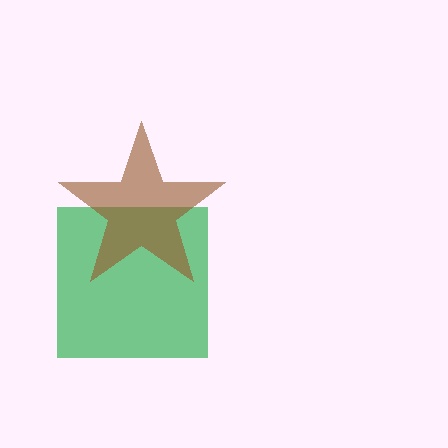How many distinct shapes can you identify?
There are 2 distinct shapes: a green square, a brown star.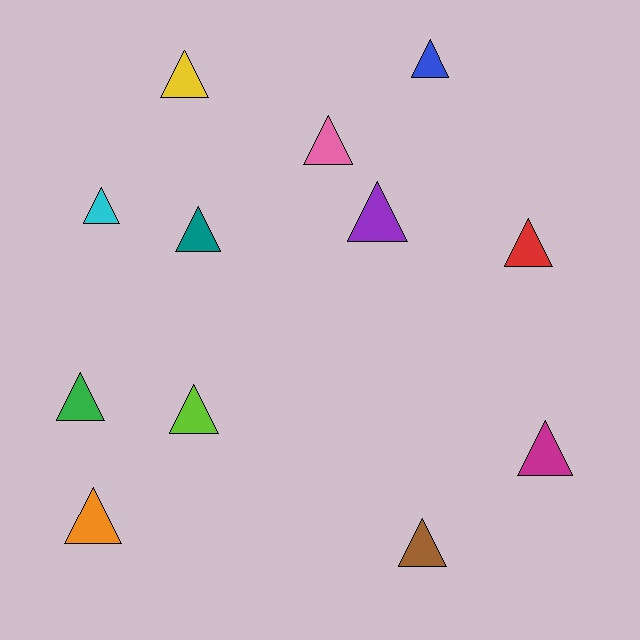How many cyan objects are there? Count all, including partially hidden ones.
There is 1 cyan object.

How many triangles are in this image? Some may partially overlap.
There are 12 triangles.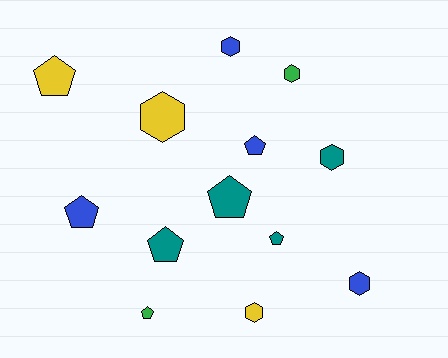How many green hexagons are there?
There is 1 green hexagon.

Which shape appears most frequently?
Pentagon, with 7 objects.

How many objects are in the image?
There are 13 objects.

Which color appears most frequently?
Blue, with 4 objects.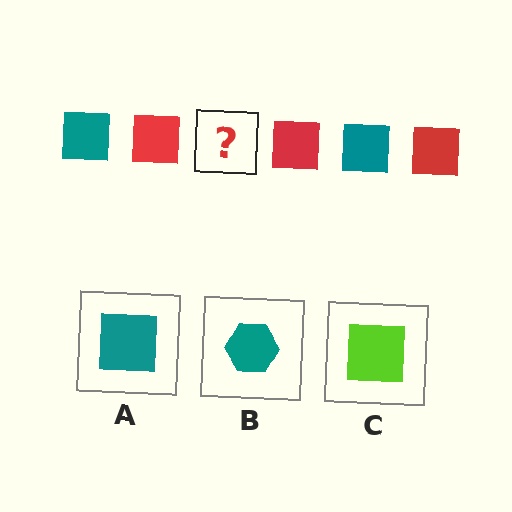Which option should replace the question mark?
Option A.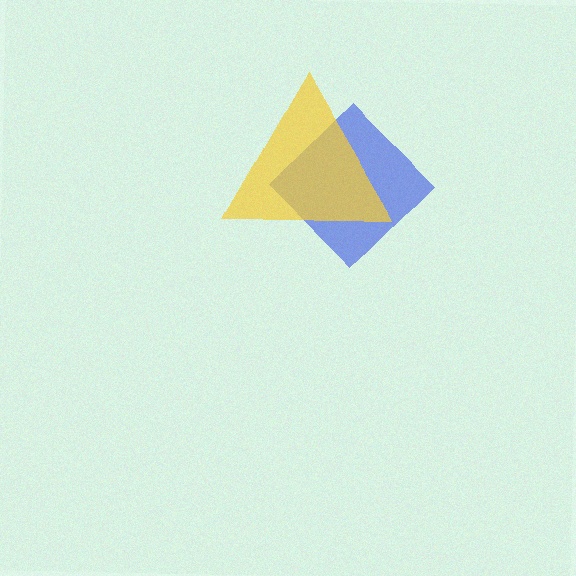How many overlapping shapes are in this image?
There are 2 overlapping shapes in the image.